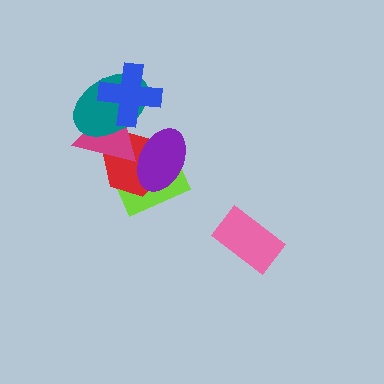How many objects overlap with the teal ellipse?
3 objects overlap with the teal ellipse.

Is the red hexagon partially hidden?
Yes, it is partially covered by another shape.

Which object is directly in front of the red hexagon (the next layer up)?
The magenta triangle is directly in front of the red hexagon.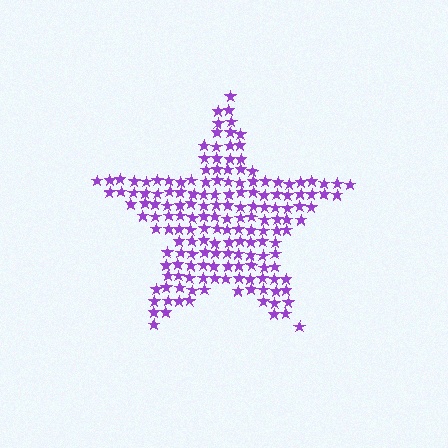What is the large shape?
The large shape is a star.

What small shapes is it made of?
It is made of small stars.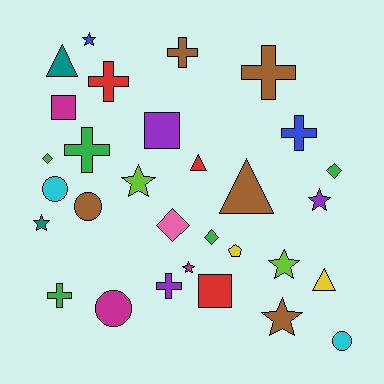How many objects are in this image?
There are 30 objects.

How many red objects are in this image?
There are 3 red objects.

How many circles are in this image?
There are 4 circles.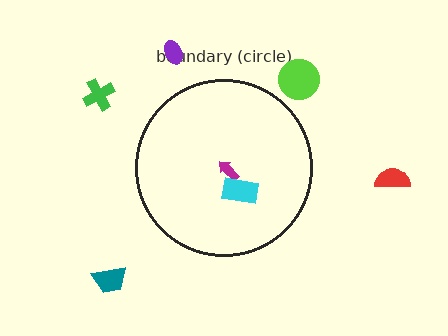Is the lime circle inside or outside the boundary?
Outside.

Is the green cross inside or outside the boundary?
Outside.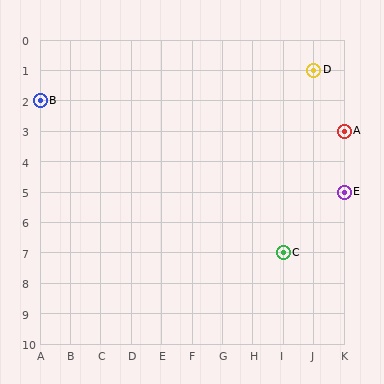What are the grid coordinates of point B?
Point B is at grid coordinates (A, 2).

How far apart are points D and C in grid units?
Points D and C are 1 column and 6 rows apart (about 6.1 grid units diagonally).